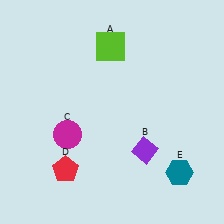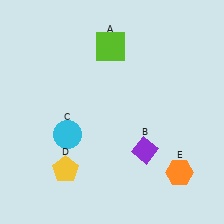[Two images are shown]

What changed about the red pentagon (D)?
In Image 1, D is red. In Image 2, it changed to yellow.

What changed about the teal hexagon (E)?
In Image 1, E is teal. In Image 2, it changed to orange.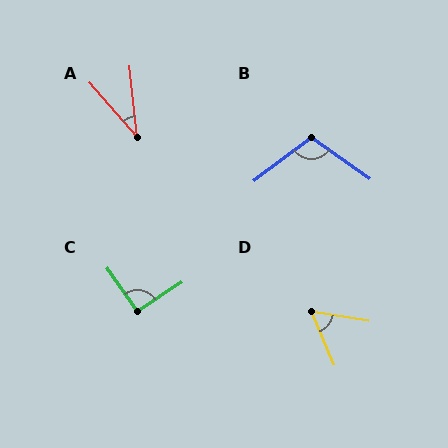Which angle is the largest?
B, at approximately 108 degrees.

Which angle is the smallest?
A, at approximately 35 degrees.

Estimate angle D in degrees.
Approximately 57 degrees.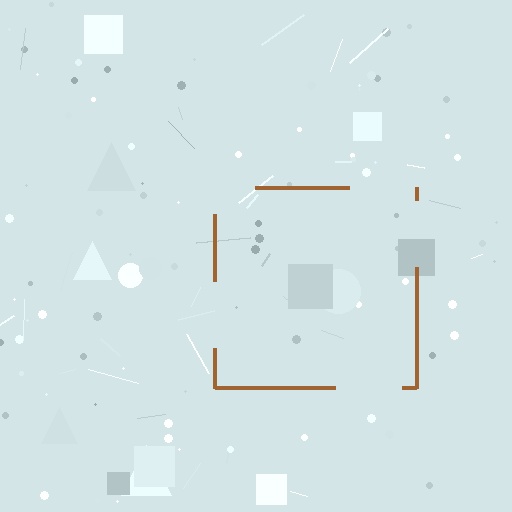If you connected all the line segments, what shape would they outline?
They would outline a square.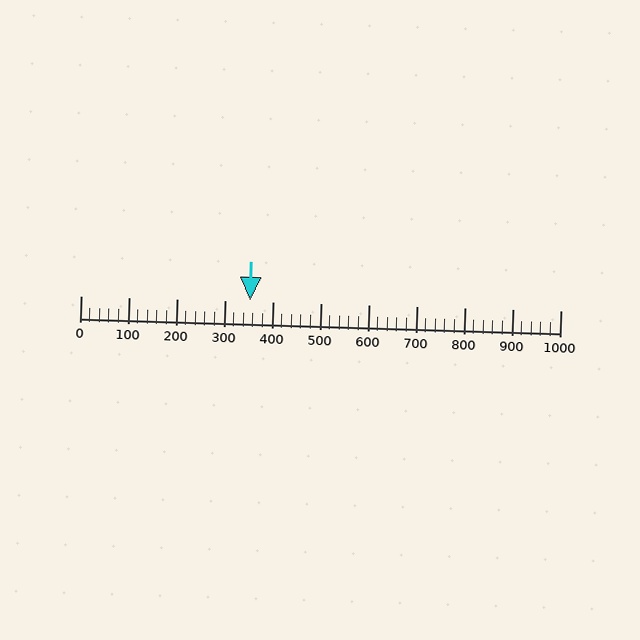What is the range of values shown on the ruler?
The ruler shows values from 0 to 1000.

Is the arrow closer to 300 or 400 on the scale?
The arrow is closer to 400.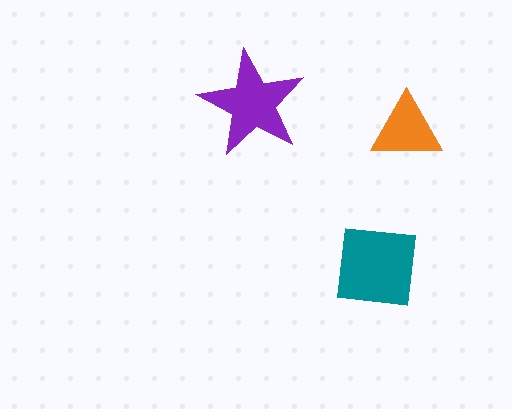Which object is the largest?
The teal square.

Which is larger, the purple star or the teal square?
The teal square.